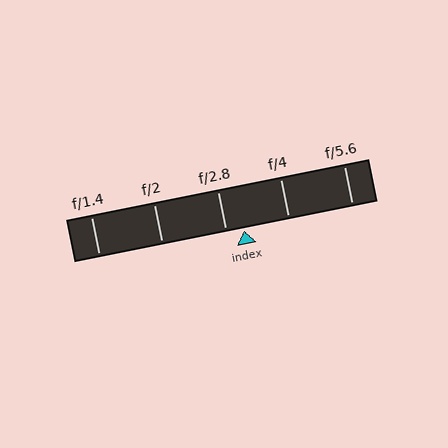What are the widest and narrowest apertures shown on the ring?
The widest aperture shown is f/1.4 and the narrowest is f/5.6.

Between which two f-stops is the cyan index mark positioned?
The index mark is between f/2.8 and f/4.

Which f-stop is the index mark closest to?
The index mark is closest to f/2.8.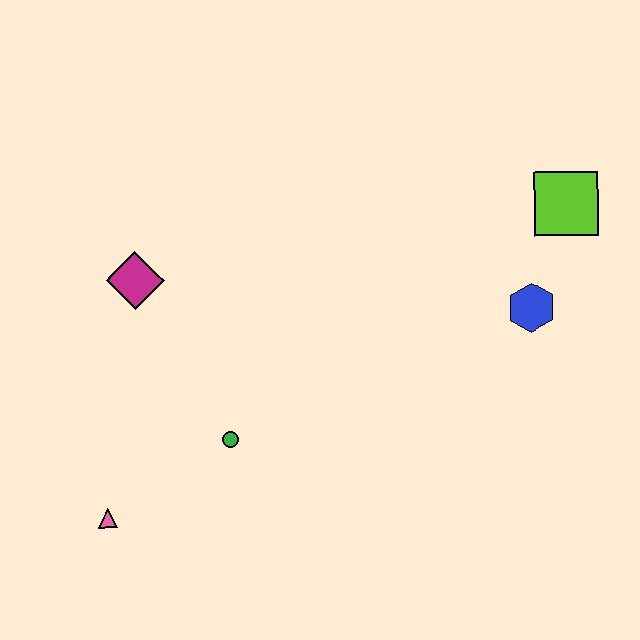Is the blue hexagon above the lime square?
No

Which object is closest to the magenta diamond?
The green circle is closest to the magenta diamond.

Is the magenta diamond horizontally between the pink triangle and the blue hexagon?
Yes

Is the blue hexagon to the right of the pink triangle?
Yes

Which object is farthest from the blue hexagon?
The pink triangle is farthest from the blue hexagon.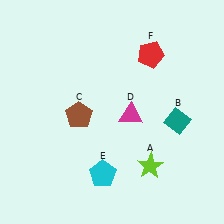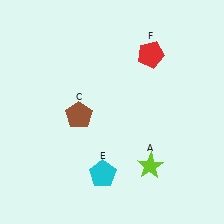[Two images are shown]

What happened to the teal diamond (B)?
The teal diamond (B) was removed in Image 2. It was in the bottom-right area of Image 1.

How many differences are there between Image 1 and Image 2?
There are 2 differences between the two images.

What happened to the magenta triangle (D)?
The magenta triangle (D) was removed in Image 2. It was in the bottom-right area of Image 1.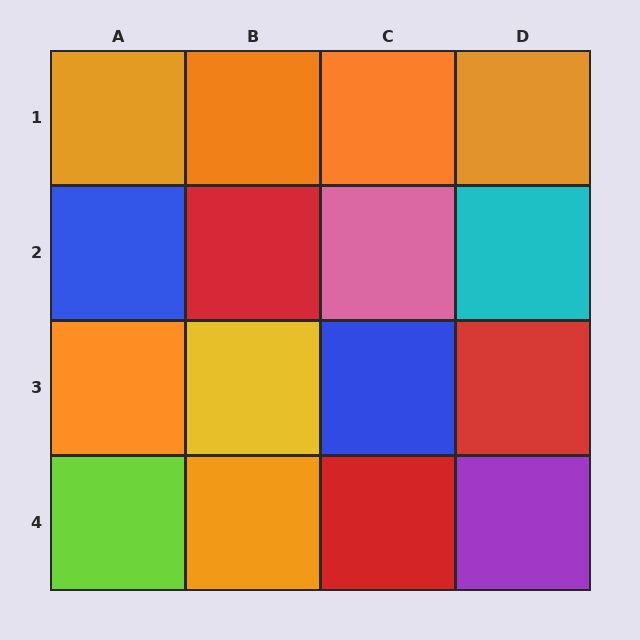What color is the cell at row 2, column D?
Cyan.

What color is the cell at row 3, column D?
Red.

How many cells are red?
3 cells are red.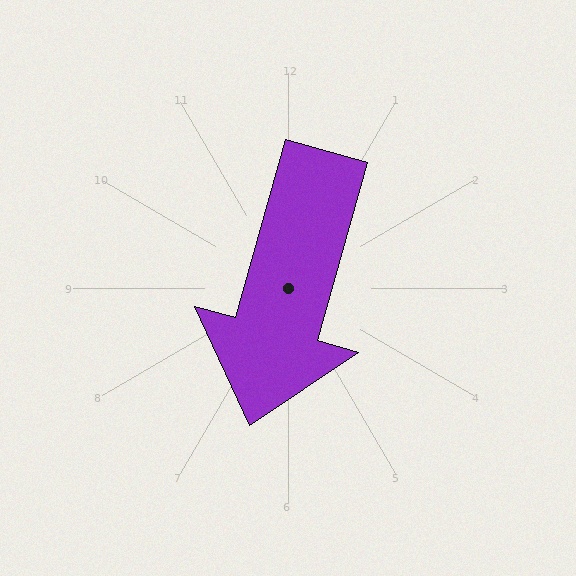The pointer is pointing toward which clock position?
Roughly 7 o'clock.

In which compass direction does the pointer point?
South.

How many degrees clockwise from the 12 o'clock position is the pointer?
Approximately 196 degrees.